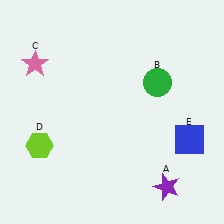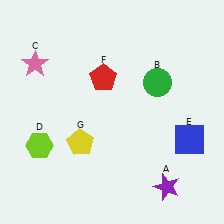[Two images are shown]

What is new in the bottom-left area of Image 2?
A yellow pentagon (G) was added in the bottom-left area of Image 2.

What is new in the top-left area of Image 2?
A red pentagon (F) was added in the top-left area of Image 2.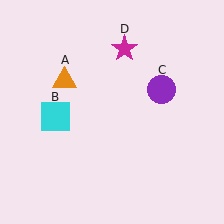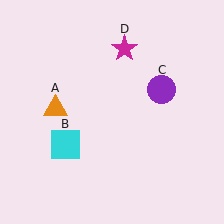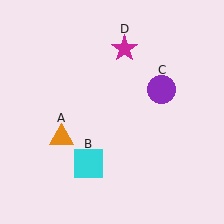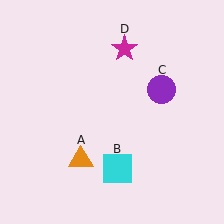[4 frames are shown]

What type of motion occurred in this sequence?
The orange triangle (object A), cyan square (object B) rotated counterclockwise around the center of the scene.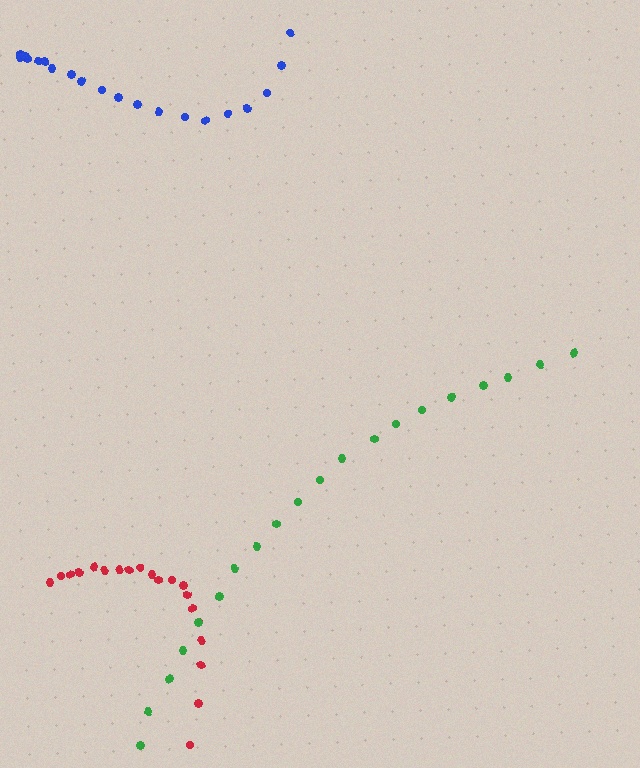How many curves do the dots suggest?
There are 3 distinct paths.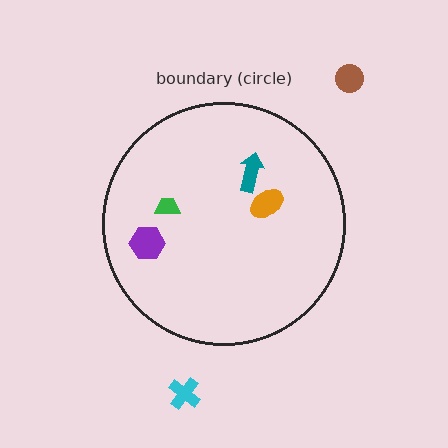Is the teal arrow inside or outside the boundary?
Inside.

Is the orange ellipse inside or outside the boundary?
Inside.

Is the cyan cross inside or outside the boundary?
Outside.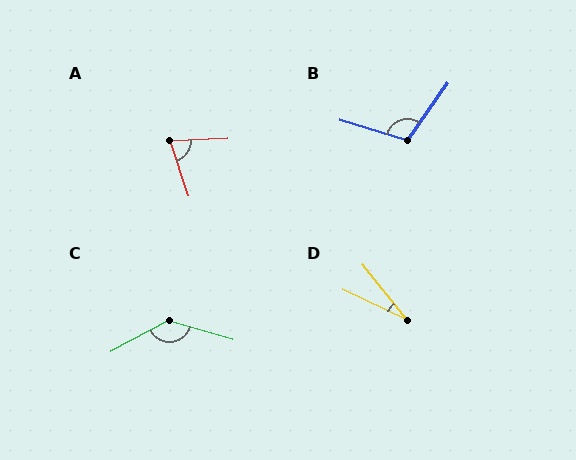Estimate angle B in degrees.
Approximately 109 degrees.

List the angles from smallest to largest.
D (26°), A (74°), B (109°), C (135°).